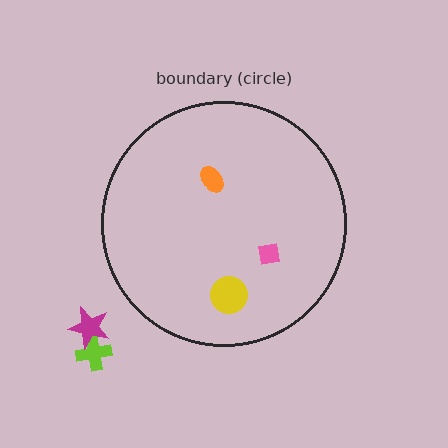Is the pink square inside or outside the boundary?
Inside.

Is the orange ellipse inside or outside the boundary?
Inside.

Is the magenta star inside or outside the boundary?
Outside.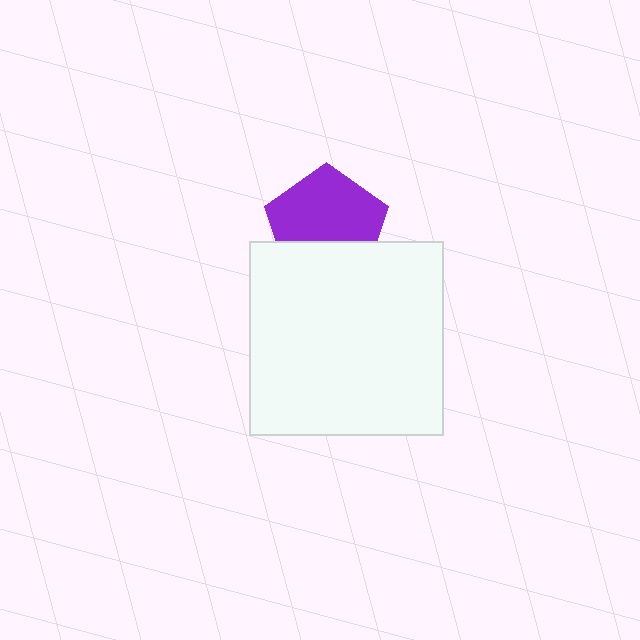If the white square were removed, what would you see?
You would see the complete purple pentagon.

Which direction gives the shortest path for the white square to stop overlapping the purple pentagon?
Moving down gives the shortest separation.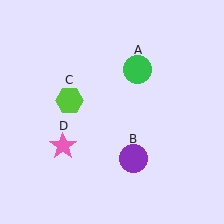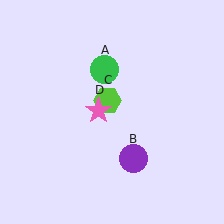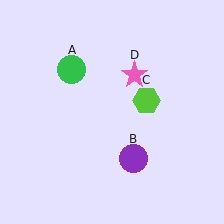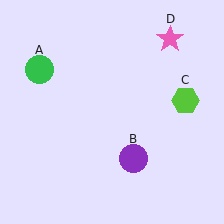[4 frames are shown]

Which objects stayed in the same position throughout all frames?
Purple circle (object B) remained stationary.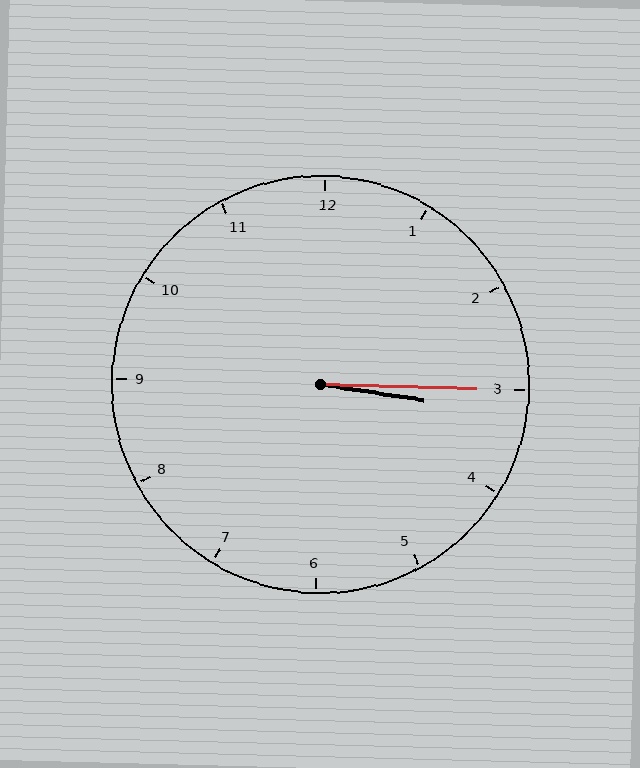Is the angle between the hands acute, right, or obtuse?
It is acute.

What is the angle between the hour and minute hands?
Approximately 8 degrees.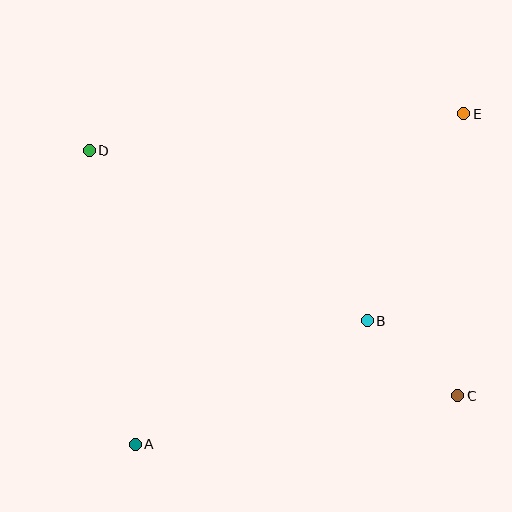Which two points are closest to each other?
Points B and C are closest to each other.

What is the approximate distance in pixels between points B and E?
The distance between B and E is approximately 229 pixels.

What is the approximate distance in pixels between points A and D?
The distance between A and D is approximately 297 pixels.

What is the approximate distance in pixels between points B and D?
The distance between B and D is approximately 326 pixels.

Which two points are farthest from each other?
Points A and E are farthest from each other.